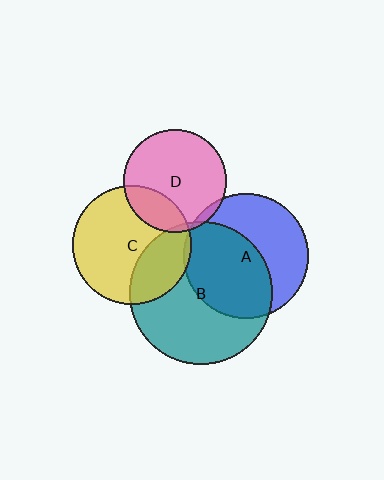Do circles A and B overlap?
Yes.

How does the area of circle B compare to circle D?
Approximately 1.9 times.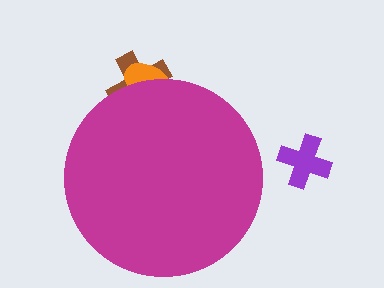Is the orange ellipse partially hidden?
Yes, the orange ellipse is partially hidden behind the magenta circle.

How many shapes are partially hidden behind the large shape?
2 shapes are partially hidden.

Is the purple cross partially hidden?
No, the purple cross is fully visible.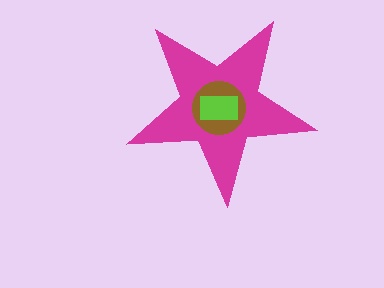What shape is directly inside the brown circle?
The lime rectangle.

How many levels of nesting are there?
3.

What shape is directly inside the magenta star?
The brown circle.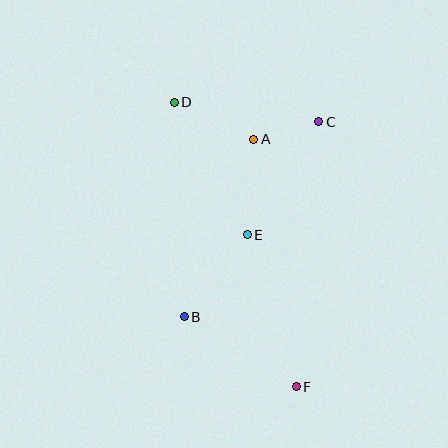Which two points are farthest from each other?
Points D and F are farthest from each other.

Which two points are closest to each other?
Points A and C are closest to each other.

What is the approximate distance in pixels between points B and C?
The distance between B and C is approximately 237 pixels.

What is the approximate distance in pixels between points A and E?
The distance between A and E is approximately 96 pixels.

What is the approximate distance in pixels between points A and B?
The distance between A and B is approximately 191 pixels.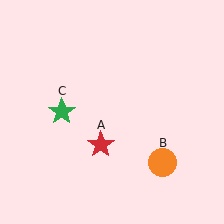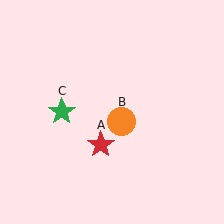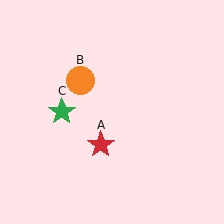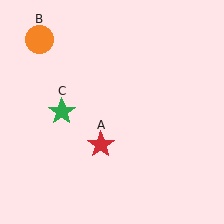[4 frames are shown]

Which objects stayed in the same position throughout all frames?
Red star (object A) and green star (object C) remained stationary.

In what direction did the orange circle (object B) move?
The orange circle (object B) moved up and to the left.